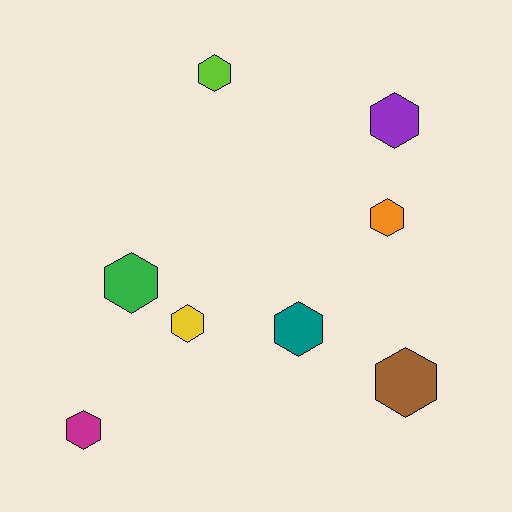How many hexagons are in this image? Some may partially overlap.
There are 8 hexagons.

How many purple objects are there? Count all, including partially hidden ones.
There is 1 purple object.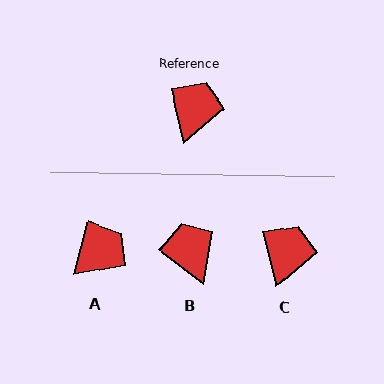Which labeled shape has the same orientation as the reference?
C.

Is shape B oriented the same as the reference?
No, it is off by about 40 degrees.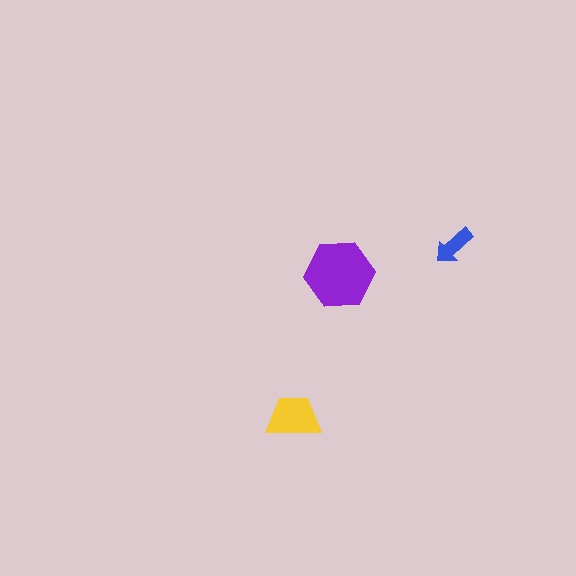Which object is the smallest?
The blue arrow.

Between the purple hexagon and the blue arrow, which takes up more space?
The purple hexagon.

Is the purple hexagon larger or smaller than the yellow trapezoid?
Larger.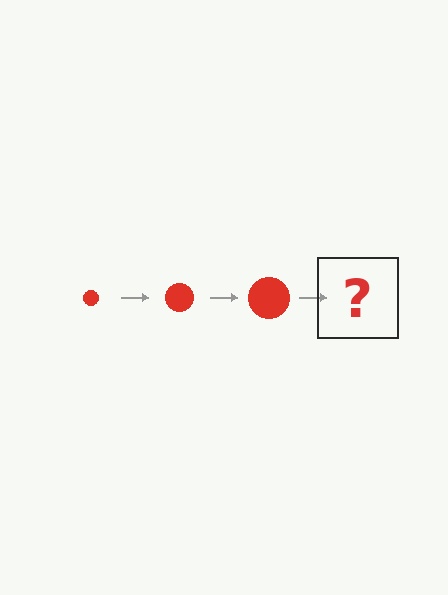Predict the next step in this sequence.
The next step is a red circle, larger than the previous one.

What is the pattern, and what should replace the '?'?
The pattern is that the circle gets progressively larger each step. The '?' should be a red circle, larger than the previous one.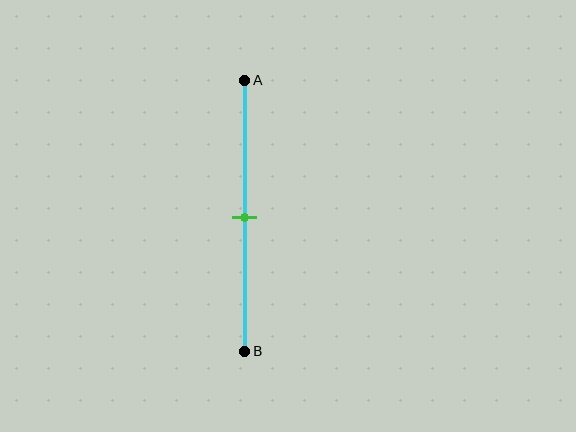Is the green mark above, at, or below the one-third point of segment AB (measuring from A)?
The green mark is below the one-third point of segment AB.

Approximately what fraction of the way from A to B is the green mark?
The green mark is approximately 50% of the way from A to B.